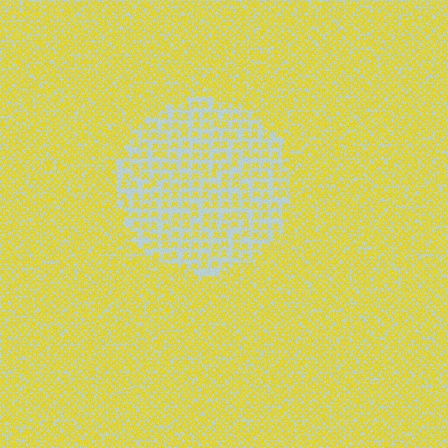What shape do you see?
I see a circle.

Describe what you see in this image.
The image contains small yellow elements arranged at two different densities. A circle-shaped region is visible where the elements are less densely packed than the surrounding area.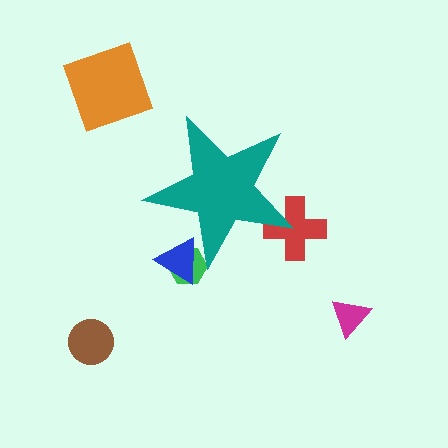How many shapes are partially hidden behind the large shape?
3 shapes are partially hidden.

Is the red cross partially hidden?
Yes, the red cross is partially hidden behind the teal star.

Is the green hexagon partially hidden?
Yes, the green hexagon is partially hidden behind the teal star.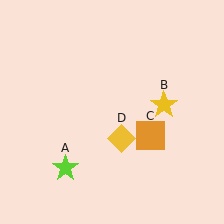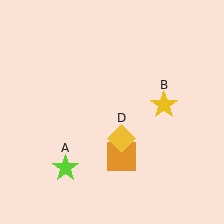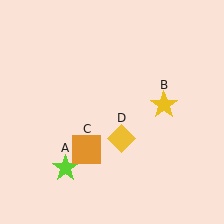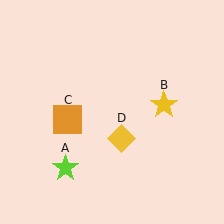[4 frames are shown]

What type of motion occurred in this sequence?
The orange square (object C) rotated clockwise around the center of the scene.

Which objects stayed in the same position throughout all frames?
Lime star (object A) and yellow star (object B) and yellow diamond (object D) remained stationary.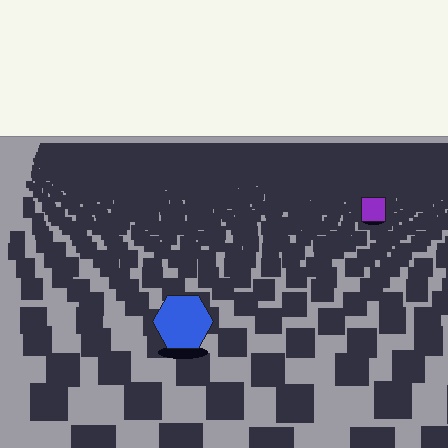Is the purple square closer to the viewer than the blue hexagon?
No. The blue hexagon is closer — you can tell from the texture gradient: the ground texture is coarser near it.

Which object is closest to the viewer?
The blue hexagon is closest. The texture marks near it are larger and more spread out.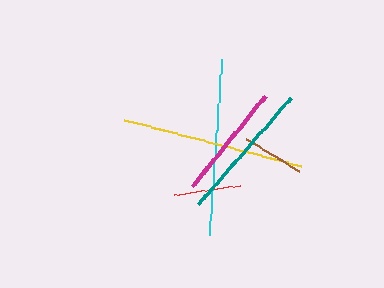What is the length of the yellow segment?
The yellow segment is approximately 183 pixels long.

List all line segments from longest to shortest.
From longest to shortest: yellow, cyan, teal, magenta, red, brown.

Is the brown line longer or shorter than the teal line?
The teal line is longer than the brown line.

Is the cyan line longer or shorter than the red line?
The cyan line is longer than the red line.